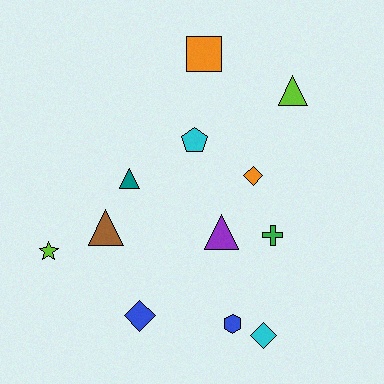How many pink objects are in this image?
There are no pink objects.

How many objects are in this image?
There are 12 objects.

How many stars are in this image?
There is 1 star.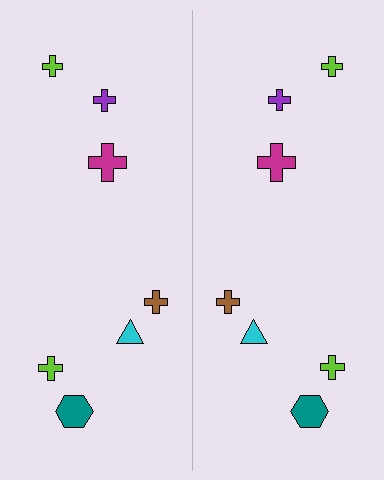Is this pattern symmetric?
Yes, this pattern has bilateral (reflection) symmetry.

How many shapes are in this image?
There are 14 shapes in this image.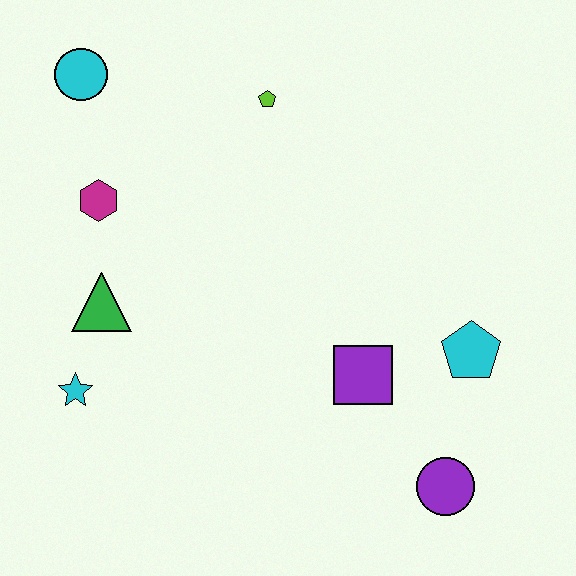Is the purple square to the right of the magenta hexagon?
Yes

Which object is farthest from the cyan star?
The cyan pentagon is farthest from the cyan star.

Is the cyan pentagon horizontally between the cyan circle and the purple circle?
No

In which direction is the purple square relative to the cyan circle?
The purple square is below the cyan circle.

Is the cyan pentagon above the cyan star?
Yes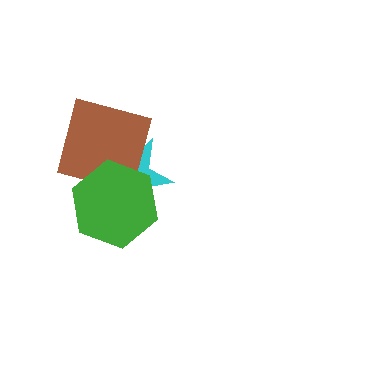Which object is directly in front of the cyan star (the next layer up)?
The brown square is directly in front of the cyan star.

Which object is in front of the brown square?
The green hexagon is in front of the brown square.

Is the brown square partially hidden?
Yes, it is partially covered by another shape.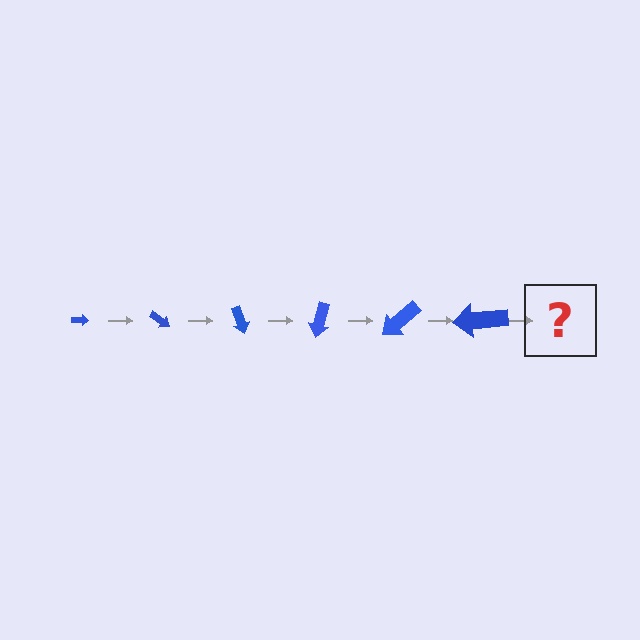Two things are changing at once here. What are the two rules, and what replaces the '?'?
The two rules are that the arrow grows larger each step and it rotates 35 degrees each step. The '?' should be an arrow, larger than the previous one and rotated 210 degrees from the start.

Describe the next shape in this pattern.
It should be an arrow, larger than the previous one and rotated 210 degrees from the start.